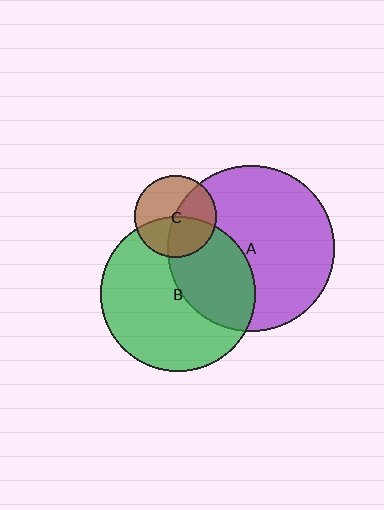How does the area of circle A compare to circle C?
Approximately 4.2 times.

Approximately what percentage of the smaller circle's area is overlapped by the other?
Approximately 45%.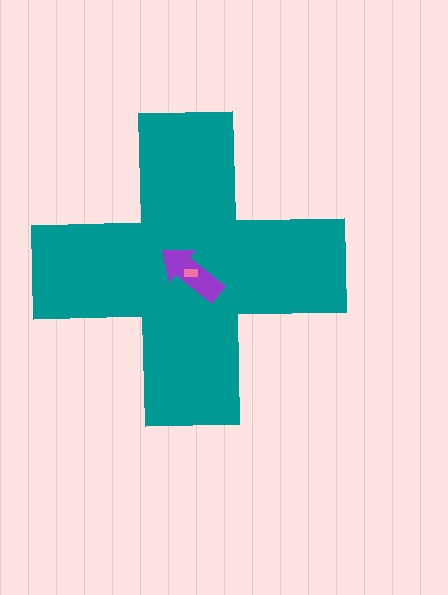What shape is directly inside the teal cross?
The purple arrow.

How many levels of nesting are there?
3.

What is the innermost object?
The pink rectangle.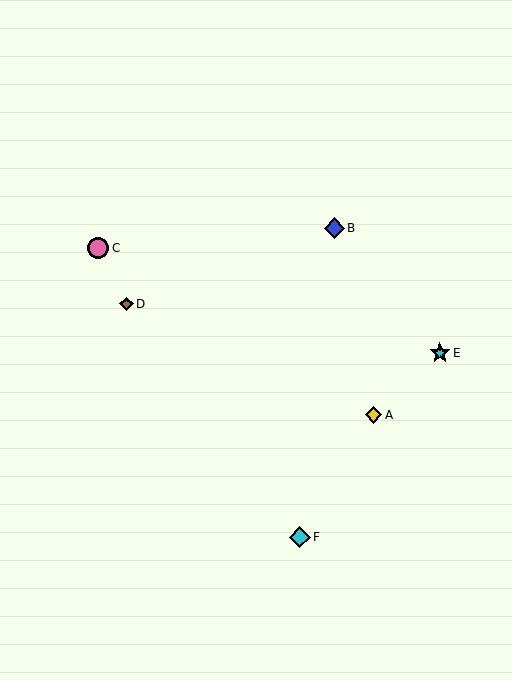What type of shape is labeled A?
Shape A is a yellow diamond.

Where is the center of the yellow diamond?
The center of the yellow diamond is at (373, 415).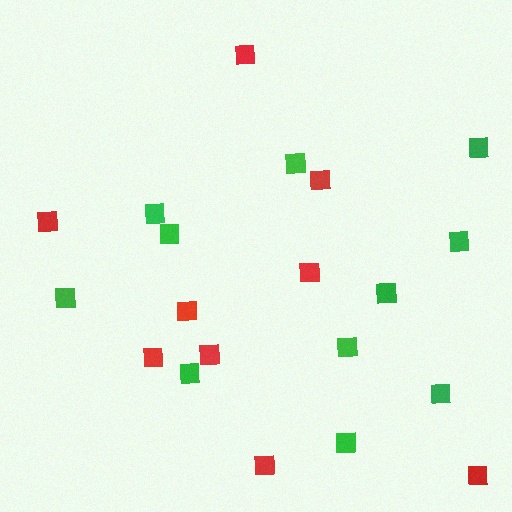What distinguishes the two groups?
There are 2 groups: one group of red squares (9) and one group of green squares (11).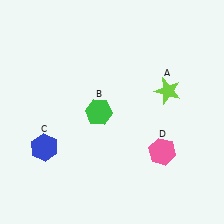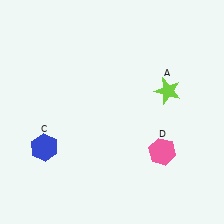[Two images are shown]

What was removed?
The green hexagon (B) was removed in Image 2.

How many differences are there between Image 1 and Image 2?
There is 1 difference between the two images.